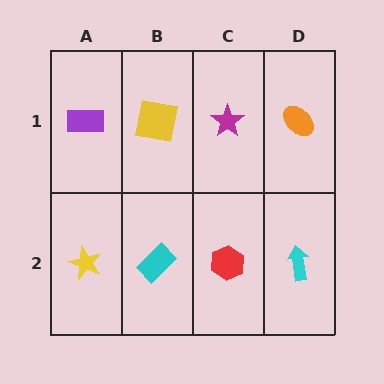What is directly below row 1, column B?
A cyan rectangle.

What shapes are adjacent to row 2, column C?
A magenta star (row 1, column C), a cyan rectangle (row 2, column B), a cyan arrow (row 2, column D).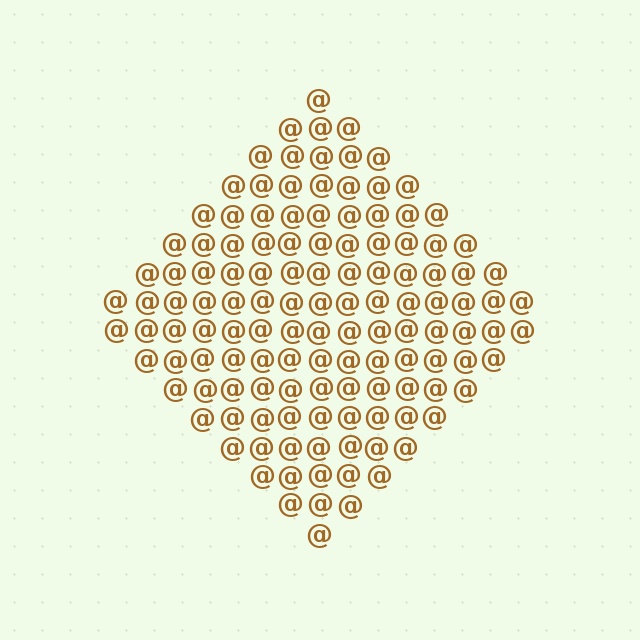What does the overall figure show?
The overall figure shows a diamond.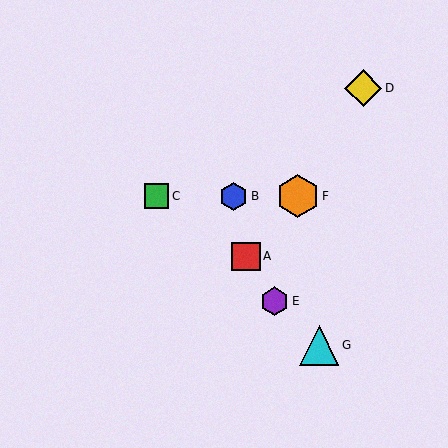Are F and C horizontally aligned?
Yes, both are at y≈196.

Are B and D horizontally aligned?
No, B is at y≈196 and D is at y≈88.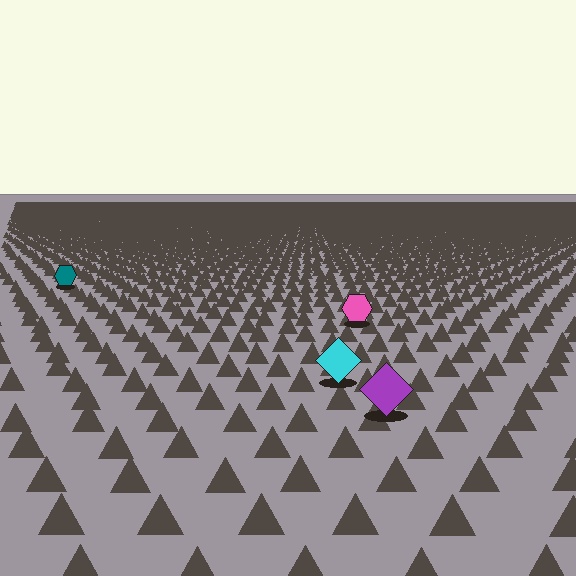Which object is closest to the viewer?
The purple diamond is closest. The texture marks near it are larger and more spread out.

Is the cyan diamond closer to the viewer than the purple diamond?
No. The purple diamond is closer — you can tell from the texture gradient: the ground texture is coarser near it.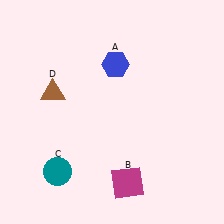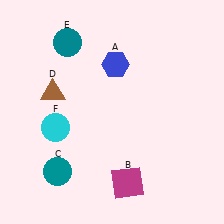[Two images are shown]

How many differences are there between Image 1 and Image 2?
There are 2 differences between the two images.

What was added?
A teal circle (E), a cyan circle (F) were added in Image 2.